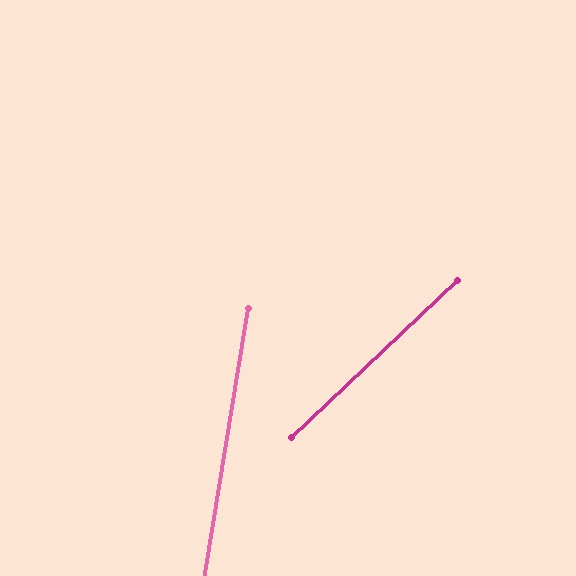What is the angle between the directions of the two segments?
Approximately 37 degrees.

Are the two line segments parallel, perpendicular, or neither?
Neither parallel nor perpendicular — they differ by about 37°.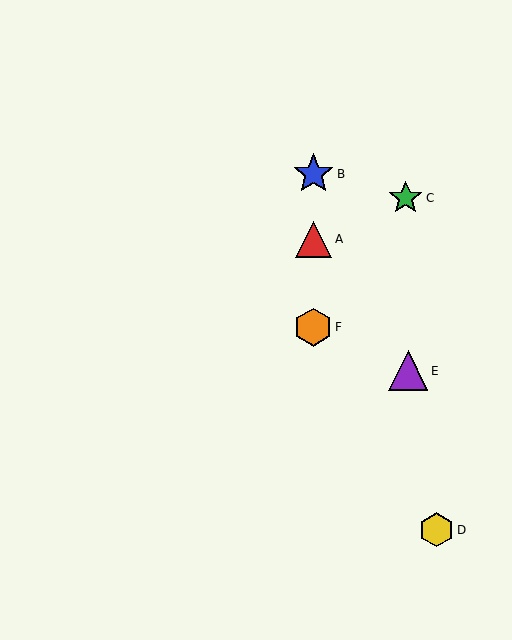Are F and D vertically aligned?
No, F is at x≈313 and D is at x≈436.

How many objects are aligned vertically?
3 objects (A, B, F) are aligned vertically.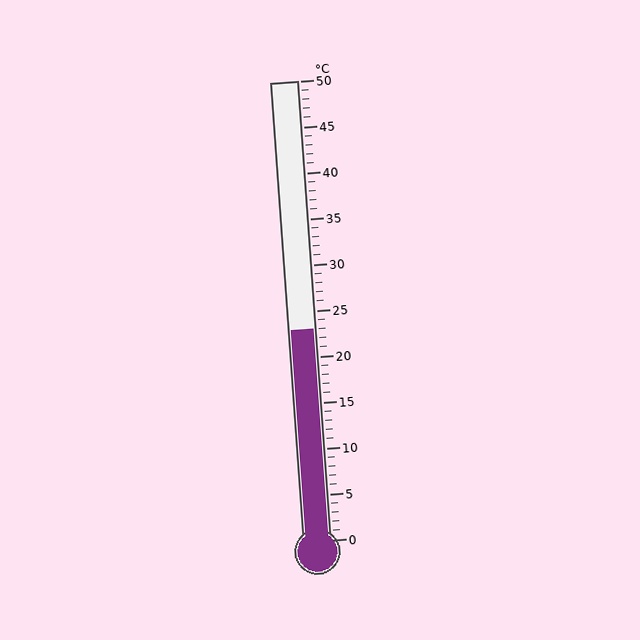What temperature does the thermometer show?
The thermometer shows approximately 23°C.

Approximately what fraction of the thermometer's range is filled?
The thermometer is filled to approximately 45% of its range.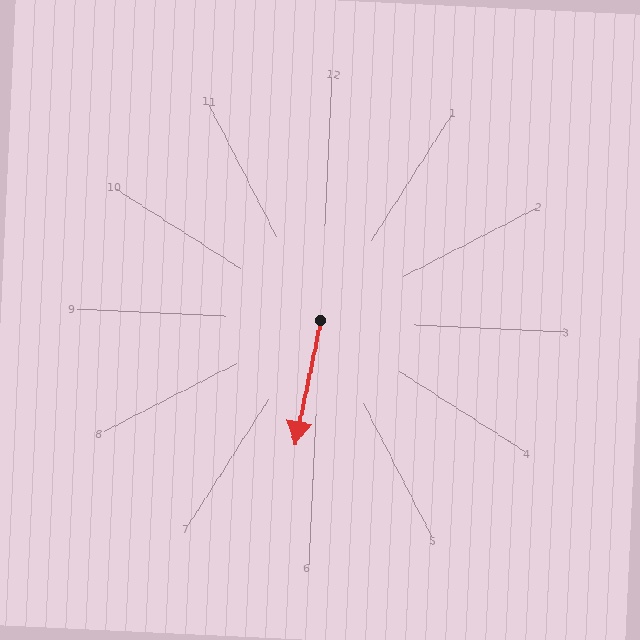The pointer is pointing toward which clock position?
Roughly 6 o'clock.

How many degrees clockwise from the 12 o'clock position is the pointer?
Approximately 189 degrees.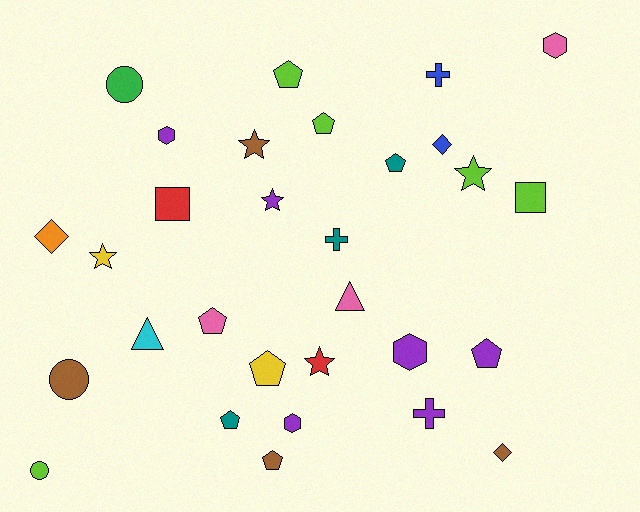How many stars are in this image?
There are 5 stars.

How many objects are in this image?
There are 30 objects.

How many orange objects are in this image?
There is 1 orange object.